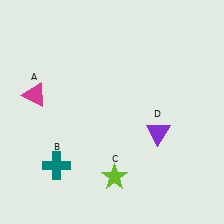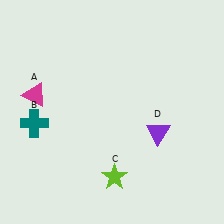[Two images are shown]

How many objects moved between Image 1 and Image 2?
1 object moved between the two images.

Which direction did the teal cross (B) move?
The teal cross (B) moved up.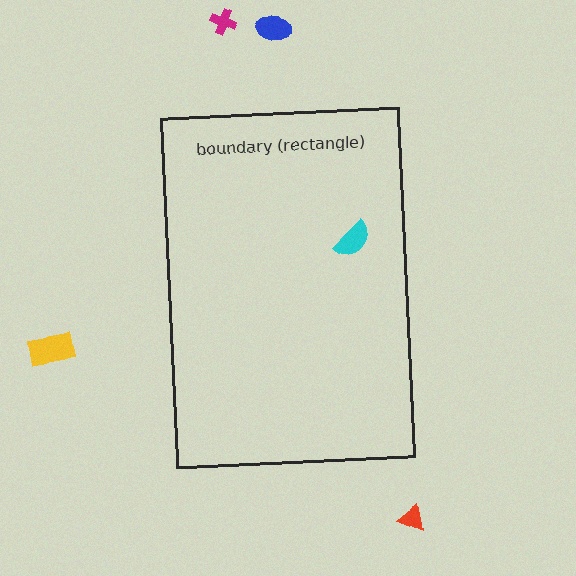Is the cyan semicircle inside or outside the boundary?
Inside.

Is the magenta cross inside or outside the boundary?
Outside.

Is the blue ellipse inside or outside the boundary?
Outside.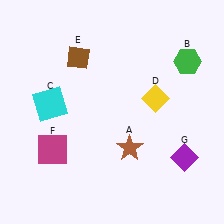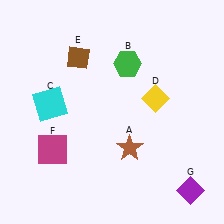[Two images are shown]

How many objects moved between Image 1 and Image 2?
2 objects moved between the two images.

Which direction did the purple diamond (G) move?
The purple diamond (G) moved down.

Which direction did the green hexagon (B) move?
The green hexagon (B) moved left.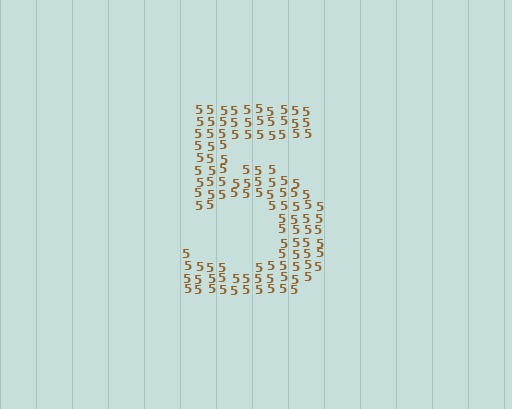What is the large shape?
The large shape is the digit 5.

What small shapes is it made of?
It is made of small digit 5's.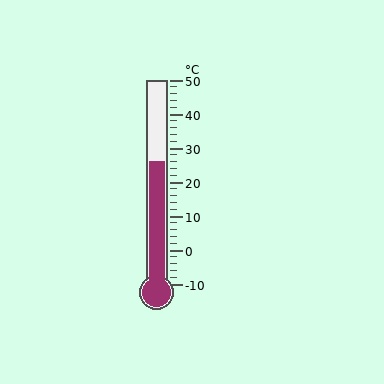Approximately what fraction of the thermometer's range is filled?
The thermometer is filled to approximately 60% of its range.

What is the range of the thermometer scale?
The thermometer scale ranges from -10°C to 50°C.